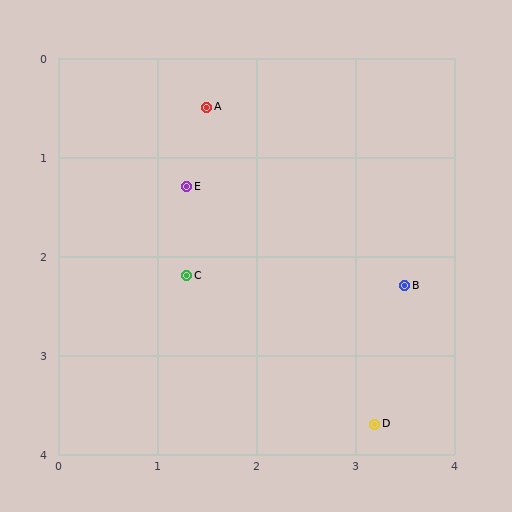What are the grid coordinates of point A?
Point A is at approximately (1.5, 0.5).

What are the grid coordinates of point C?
Point C is at approximately (1.3, 2.2).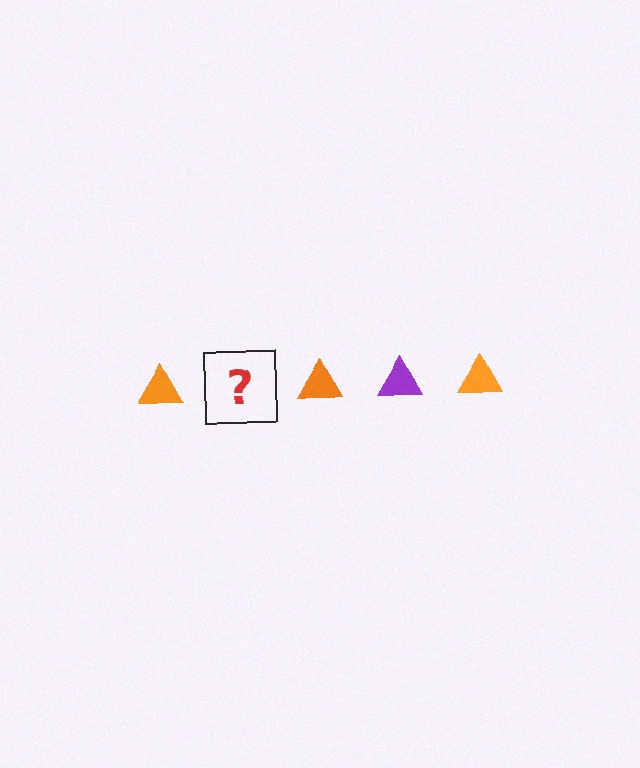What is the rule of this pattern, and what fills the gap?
The rule is that the pattern cycles through orange, purple triangles. The gap should be filled with a purple triangle.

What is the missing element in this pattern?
The missing element is a purple triangle.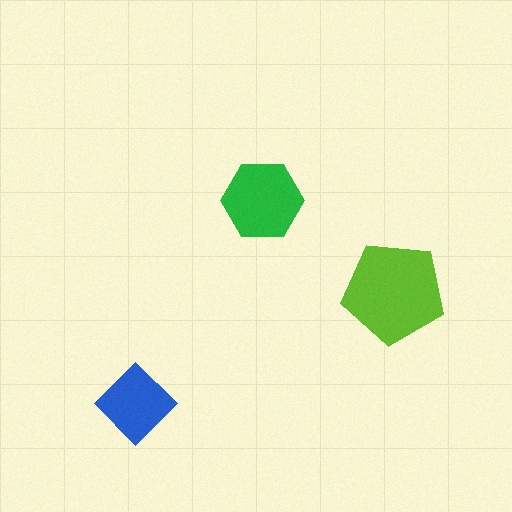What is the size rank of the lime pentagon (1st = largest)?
1st.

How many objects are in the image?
There are 3 objects in the image.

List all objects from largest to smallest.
The lime pentagon, the green hexagon, the blue diamond.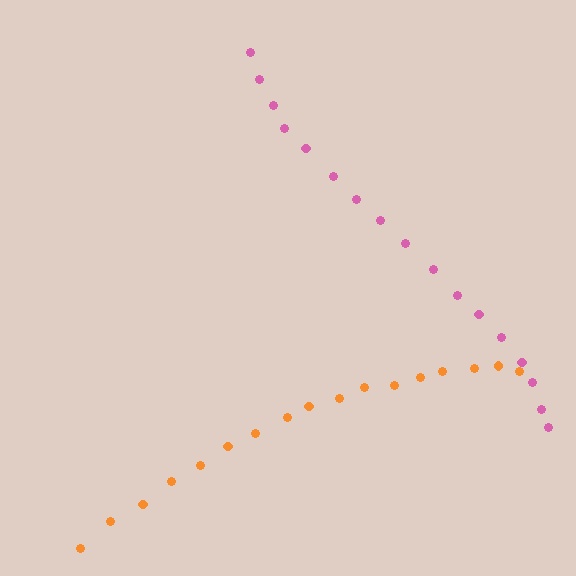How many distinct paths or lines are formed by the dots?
There are 2 distinct paths.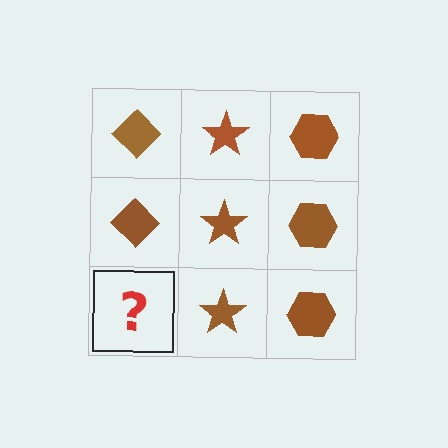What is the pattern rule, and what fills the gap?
The rule is that each column has a consistent shape. The gap should be filled with a brown diamond.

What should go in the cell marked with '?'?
The missing cell should contain a brown diamond.